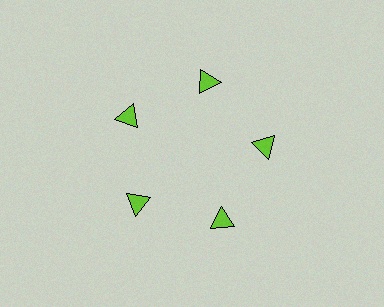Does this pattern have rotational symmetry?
Yes, this pattern has 5-fold rotational symmetry. It looks the same after rotating 72 degrees around the center.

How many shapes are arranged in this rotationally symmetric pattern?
There are 5 shapes, arranged in 5 groups of 1.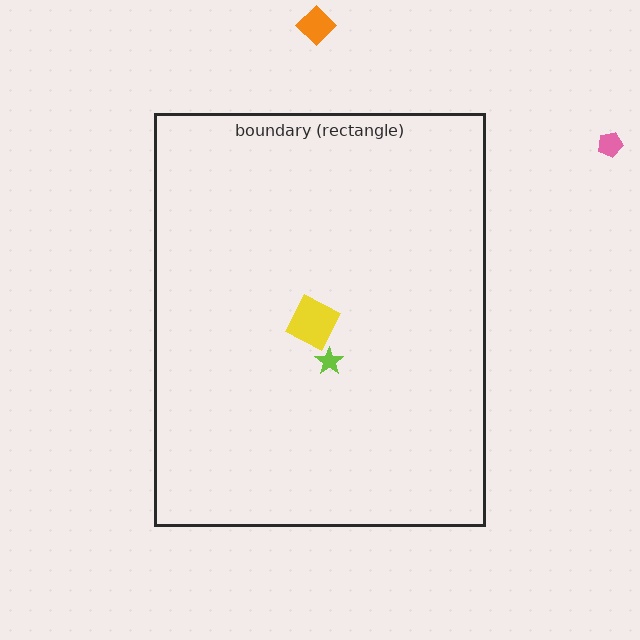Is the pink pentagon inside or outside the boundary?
Outside.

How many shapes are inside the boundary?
2 inside, 2 outside.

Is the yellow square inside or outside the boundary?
Inside.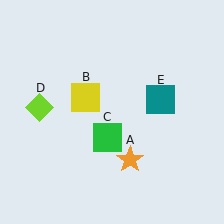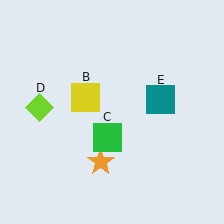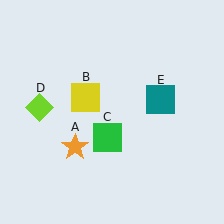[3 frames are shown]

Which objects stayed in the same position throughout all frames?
Yellow square (object B) and green square (object C) and lime diamond (object D) and teal square (object E) remained stationary.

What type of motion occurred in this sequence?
The orange star (object A) rotated clockwise around the center of the scene.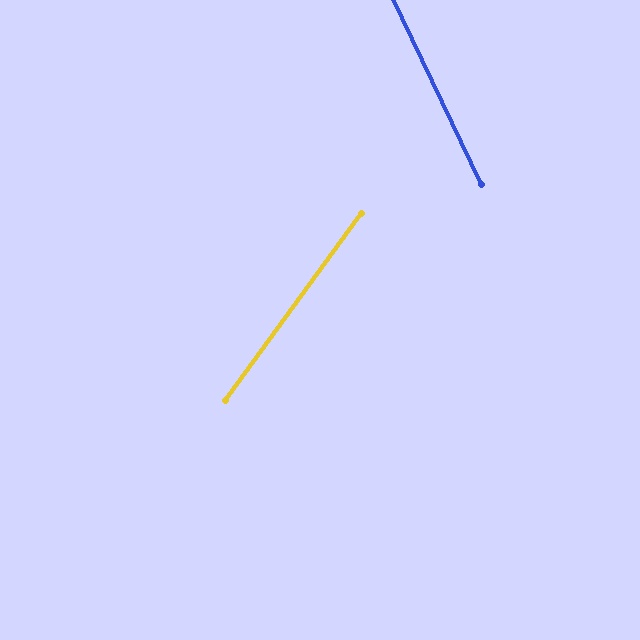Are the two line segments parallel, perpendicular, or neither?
Neither parallel nor perpendicular — they differ by about 61°.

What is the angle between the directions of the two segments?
Approximately 61 degrees.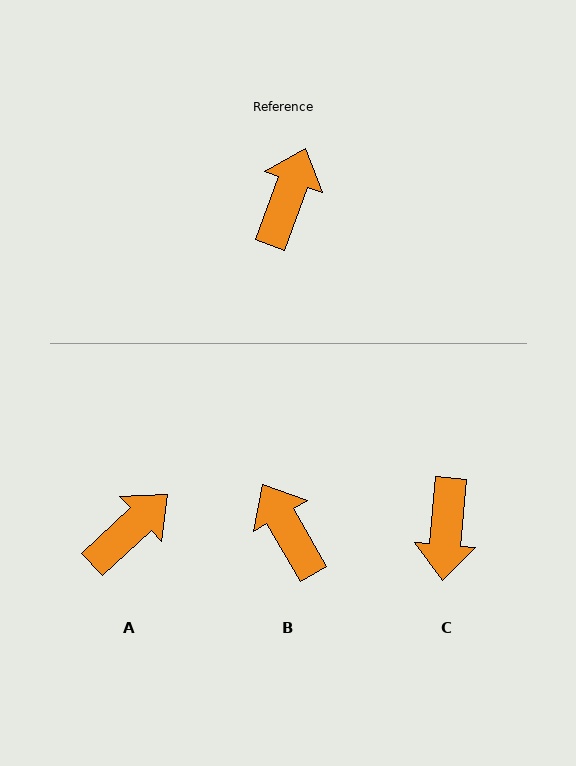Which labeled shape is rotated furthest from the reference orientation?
C, about 165 degrees away.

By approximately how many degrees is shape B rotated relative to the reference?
Approximately 50 degrees counter-clockwise.